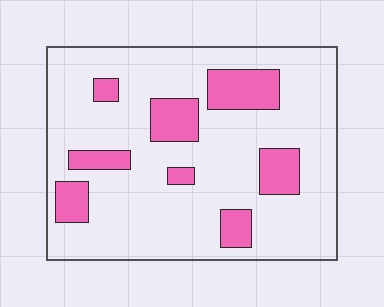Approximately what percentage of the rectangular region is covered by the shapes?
Approximately 20%.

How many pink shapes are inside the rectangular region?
8.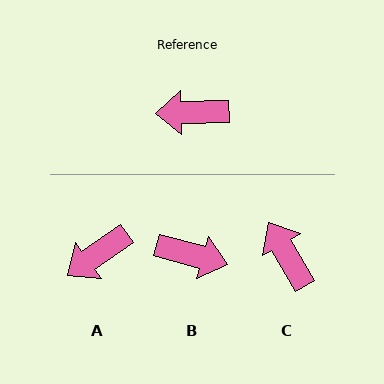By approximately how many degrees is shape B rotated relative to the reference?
Approximately 163 degrees counter-clockwise.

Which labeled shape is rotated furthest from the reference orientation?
B, about 163 degrees away.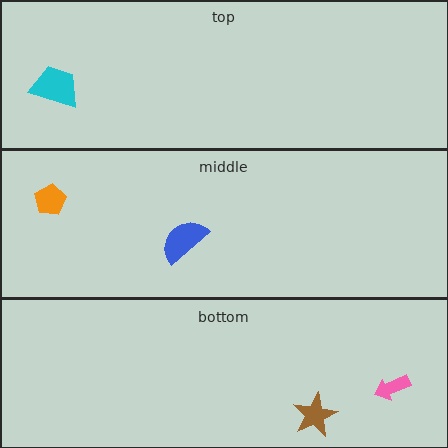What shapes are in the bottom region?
The pink arrow, the brown star.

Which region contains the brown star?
The bottom region.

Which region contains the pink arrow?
The bottom region.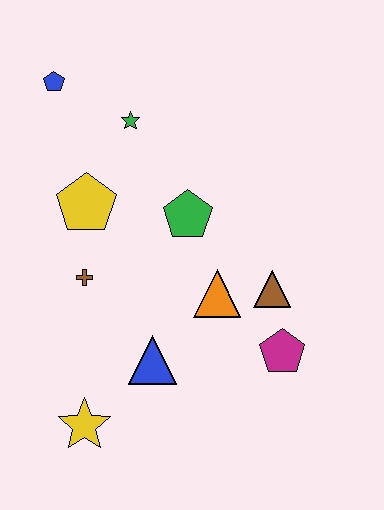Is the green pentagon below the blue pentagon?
Yes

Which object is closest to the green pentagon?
The orange triangle is closest to the green pentagon.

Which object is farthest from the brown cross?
The magenta pentagon is farthest from the brown cross.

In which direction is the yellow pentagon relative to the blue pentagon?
The yellow pentagon is below the blue pentagon.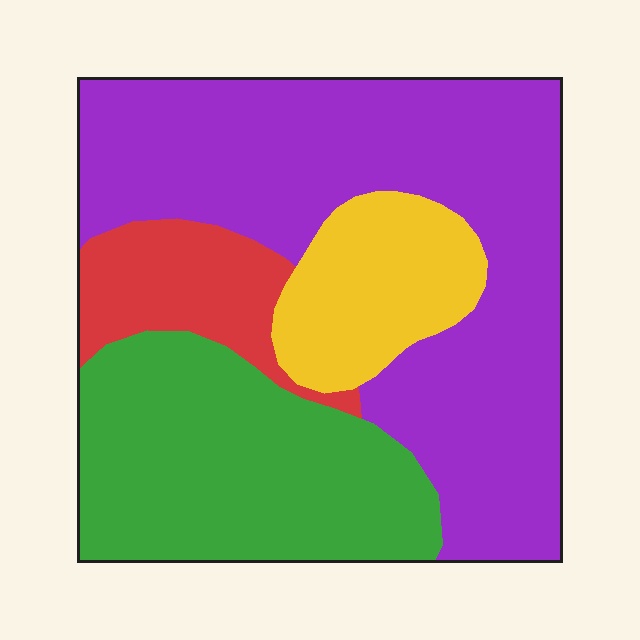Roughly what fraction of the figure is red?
Red covers about 10% of the figure.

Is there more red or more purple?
Purple.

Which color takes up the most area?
Purple, at roughly 50%.